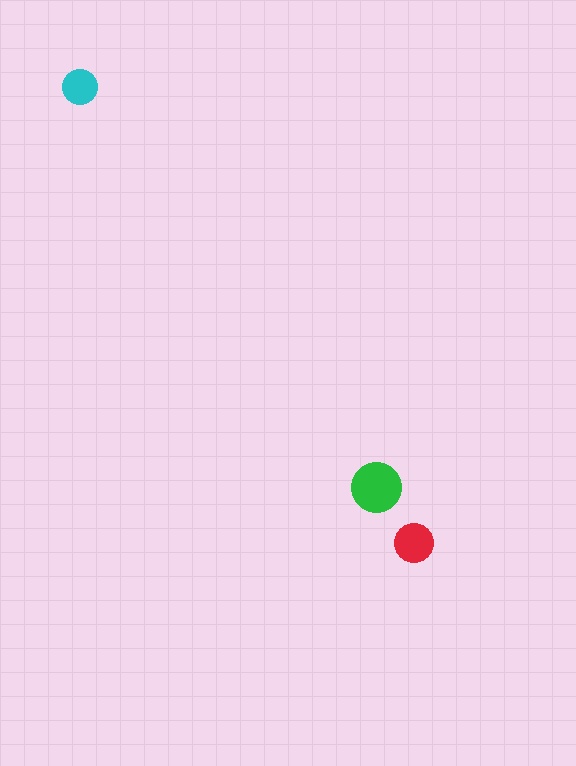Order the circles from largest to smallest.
the green one, the red one, the cyan one.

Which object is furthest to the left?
The cyan circle is leftmost.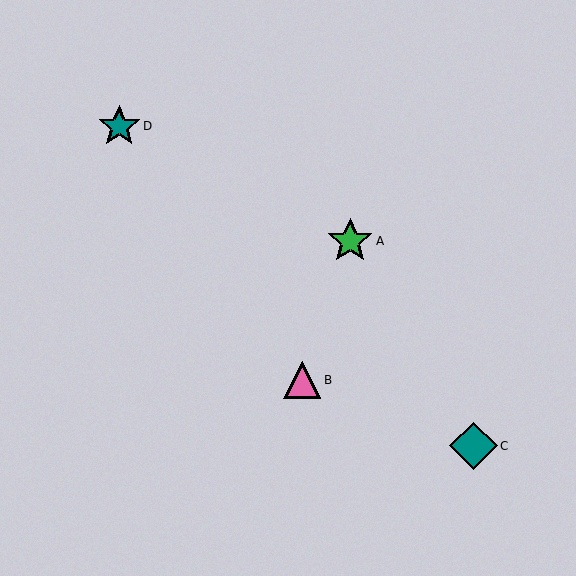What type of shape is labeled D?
Shape D is a teal star.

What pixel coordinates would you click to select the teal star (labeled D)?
Click at (119, 126) to select the teal star D.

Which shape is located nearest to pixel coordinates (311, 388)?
The pink triangle (labeled B) at (302, 380) is nearest to that location.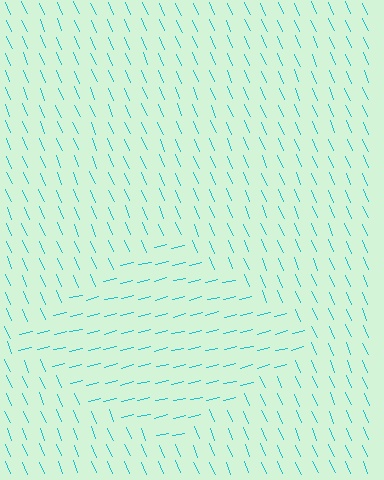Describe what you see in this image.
The image is filled with small cyan line segments. A diamond region in the image has lines oriented differently from the surrounding lines, creating a visible texture boundary.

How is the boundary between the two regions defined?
The boundary is defined purely by a change in line orientation (approximately 80 degrees difference). All lines are the same color and thickness.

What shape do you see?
I see a diamond.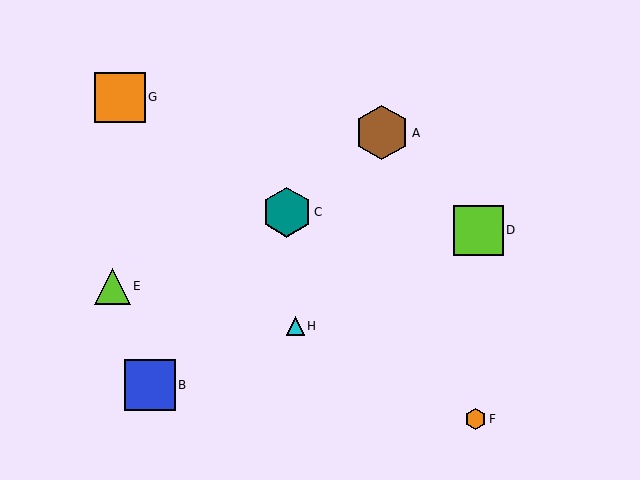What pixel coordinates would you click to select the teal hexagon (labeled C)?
Click at (287, 212) to select the teal hexagon C.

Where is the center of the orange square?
The center of the orange square is at (120, 97).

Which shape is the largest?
The brown hexagon (labeled A) is the largest.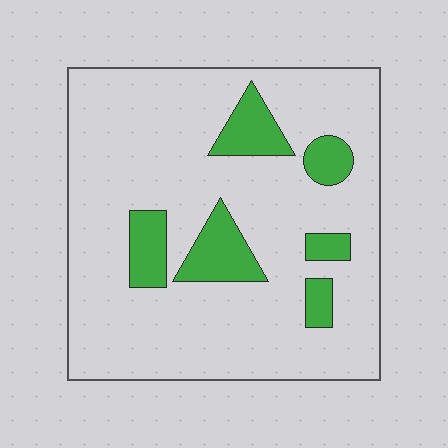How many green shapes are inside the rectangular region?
6.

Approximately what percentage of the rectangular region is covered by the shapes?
Approximately 15%.